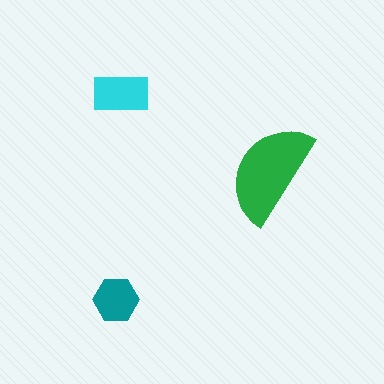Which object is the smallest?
The teal hexagon.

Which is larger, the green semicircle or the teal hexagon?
The green semicircle.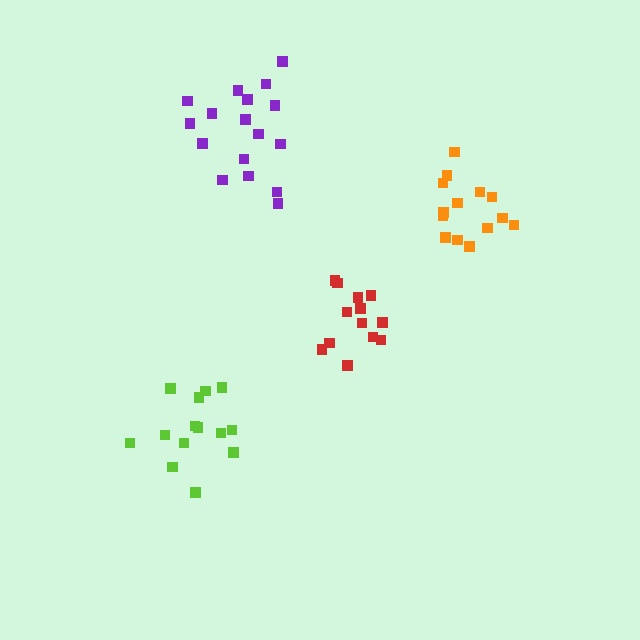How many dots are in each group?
Group 1: 17 dots, Group 2: 14 dots, Group 3: 13 dots, Group 4: 14 dots (58 total).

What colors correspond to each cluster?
The clusters are colored: purple, lime, red, orange.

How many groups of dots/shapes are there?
There are 4 groups.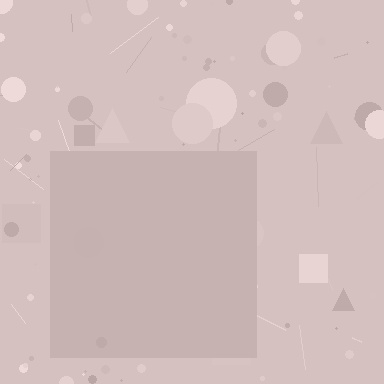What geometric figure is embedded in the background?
A square is embedded in the background.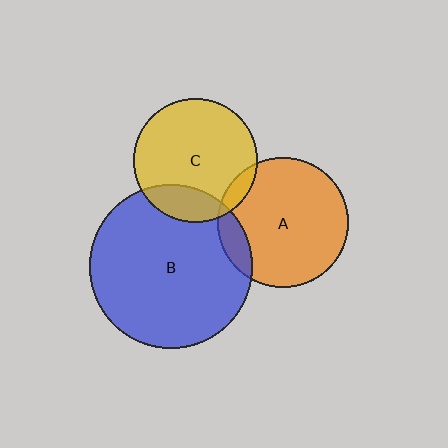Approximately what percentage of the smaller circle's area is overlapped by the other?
Approximately 5%.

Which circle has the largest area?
Circle B (blue).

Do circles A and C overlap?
Yes.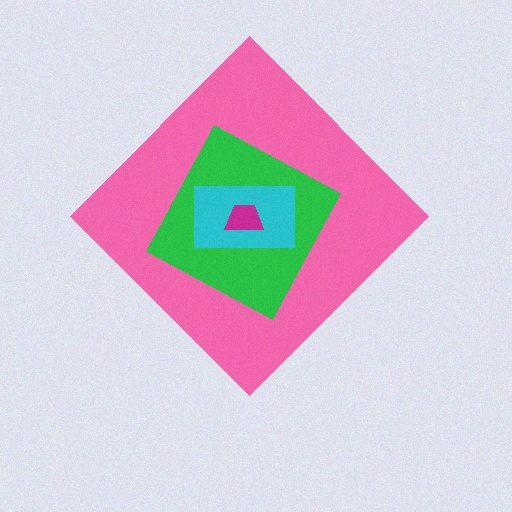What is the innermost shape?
The magenta trapezoid.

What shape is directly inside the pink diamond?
The green square.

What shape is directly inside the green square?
The cyan rectangle.